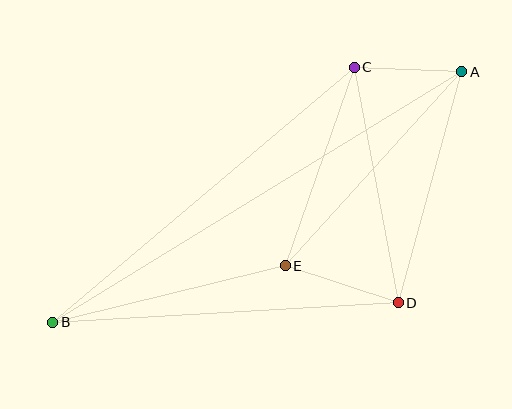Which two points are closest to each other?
Points A and C are closest to each other.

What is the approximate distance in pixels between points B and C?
The distance between B and C is approximately 395 pixels.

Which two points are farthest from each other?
Points A and B are farthest from each other.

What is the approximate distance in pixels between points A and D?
The distance between A and D is approximately 240 pixels.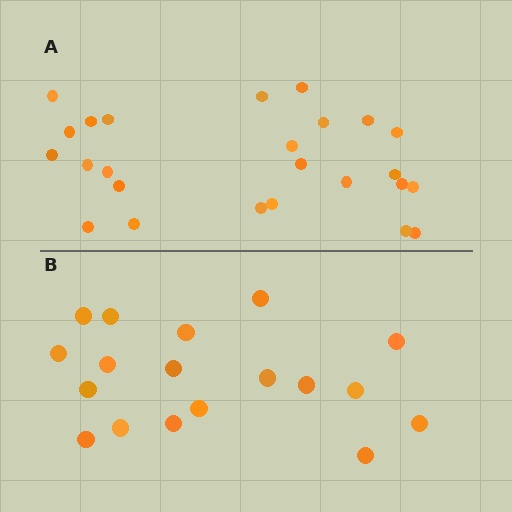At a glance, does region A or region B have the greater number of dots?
Region A (the top region) has more dots.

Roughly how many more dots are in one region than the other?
Region A has roughly 8 or so more dots than region B.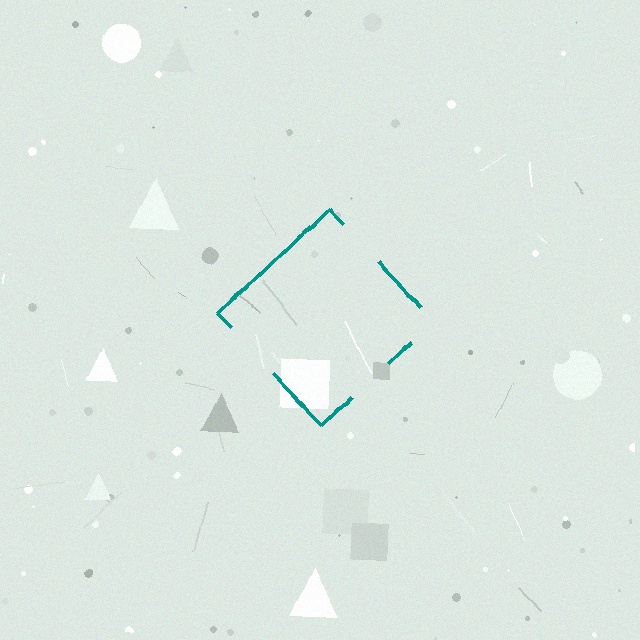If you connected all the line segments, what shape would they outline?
They would outline a diamond.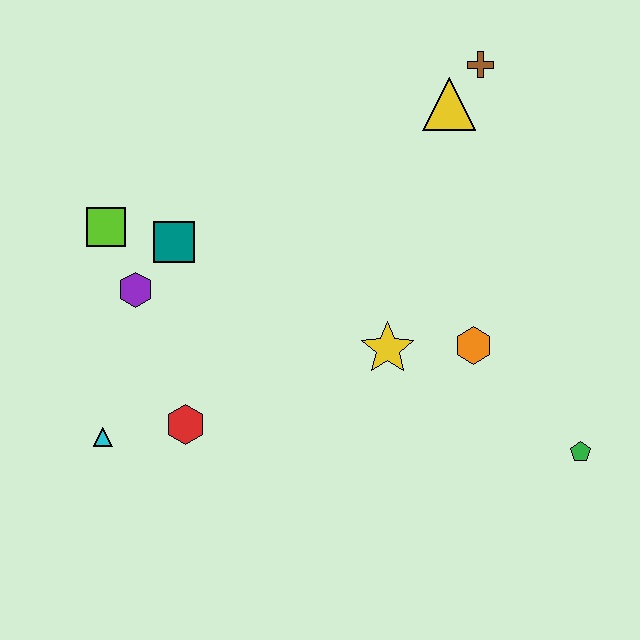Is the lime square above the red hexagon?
Yes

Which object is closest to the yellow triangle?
The brown cross is closest to the yellow triangle.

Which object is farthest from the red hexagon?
The brown cross is farthest from the red hexagon.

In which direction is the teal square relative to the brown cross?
The teal square is to the left of the brown cross.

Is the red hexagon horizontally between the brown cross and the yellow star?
No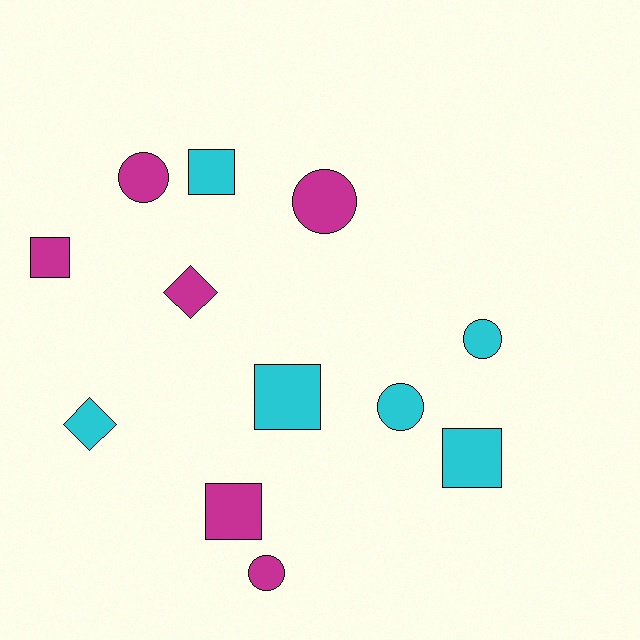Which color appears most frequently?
Cyan, with 6 objects.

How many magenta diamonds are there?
There is 1 magenta diamond.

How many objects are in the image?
There are 12 objects.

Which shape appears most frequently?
Circle, with 5 objects.